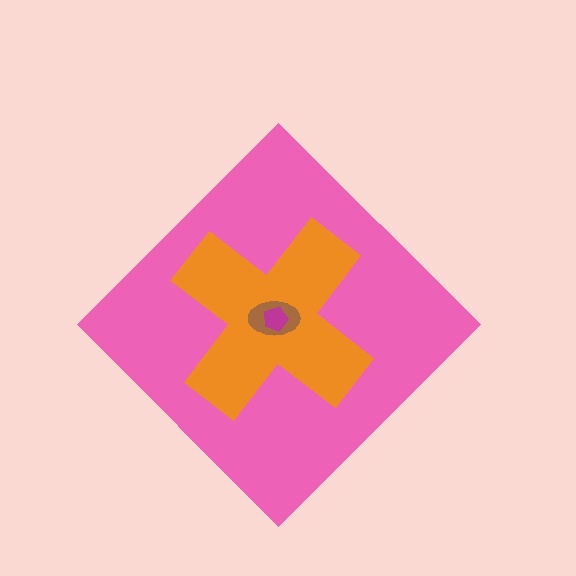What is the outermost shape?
The pink diamond.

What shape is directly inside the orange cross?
The brown ellipse.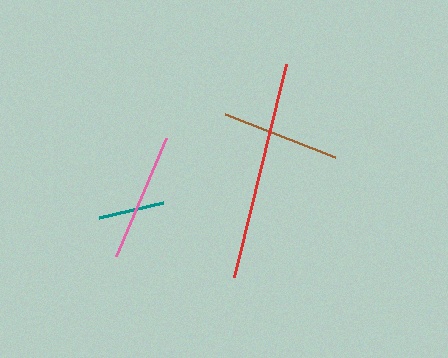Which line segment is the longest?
The red line is the longest at approximately 219 pixels.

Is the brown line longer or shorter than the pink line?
The pink line is longer than the brown line.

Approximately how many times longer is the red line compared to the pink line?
The red line is approximately 1.7 times the length of the pink line.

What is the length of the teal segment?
The teal segment is approximately 66 pixels long.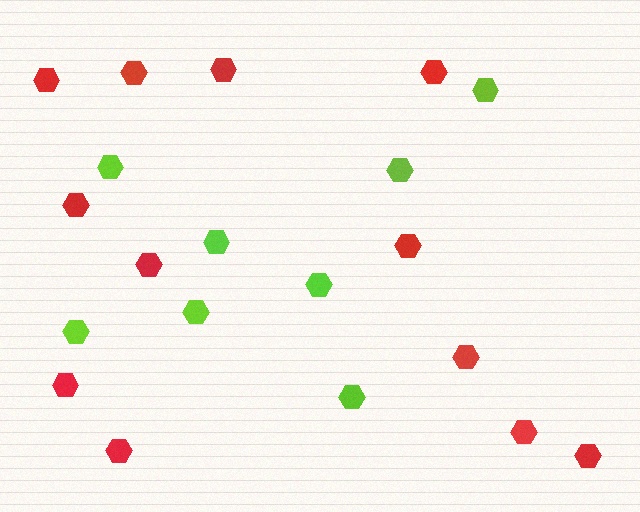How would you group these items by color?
There are 2 groups: one group of lime hexagons (8) and one group of red hexagons (12).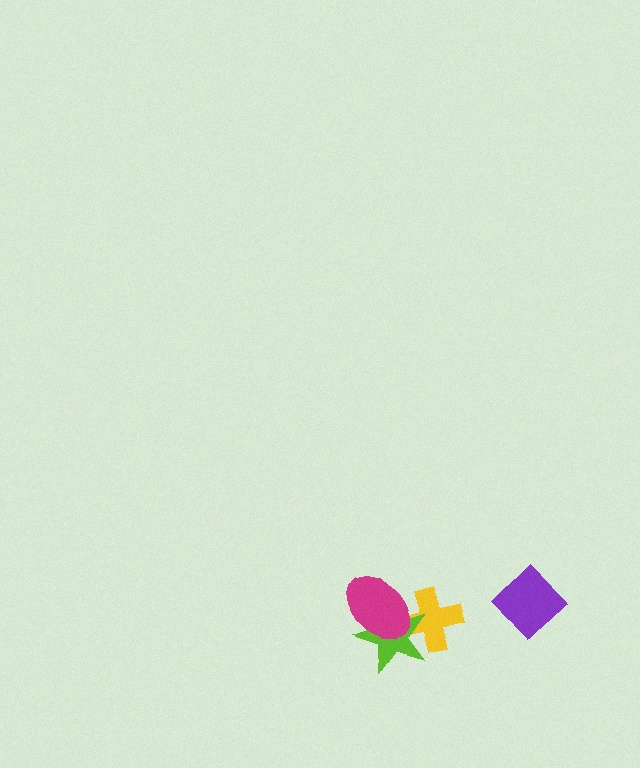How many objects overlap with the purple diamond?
0 objects overlap with the purple diamond.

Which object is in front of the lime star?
The magenta ellipse is in front of the lime star.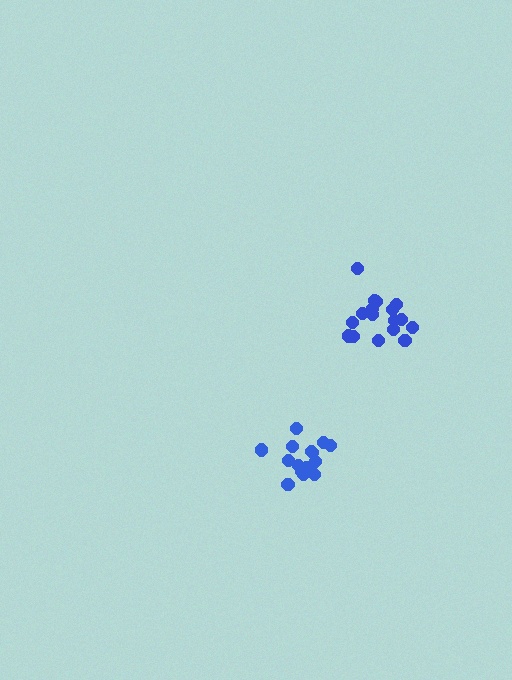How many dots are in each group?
Group 1: 15 dots, Group 2: 17 dots (32 total).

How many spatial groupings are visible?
There are 2 spatial groupings.